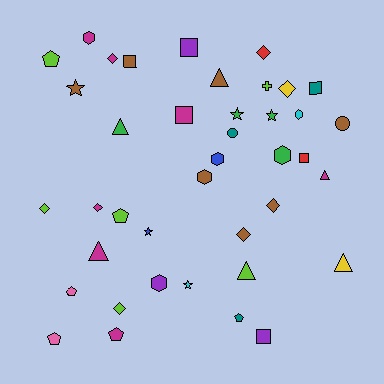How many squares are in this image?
There are 6 squares.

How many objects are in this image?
There are 40 objects.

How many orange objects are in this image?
There are no orange objects.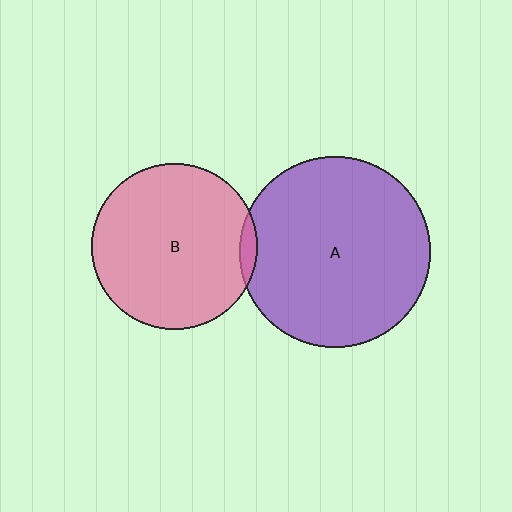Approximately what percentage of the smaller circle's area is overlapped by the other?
Approximately 5%.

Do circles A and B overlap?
Yes.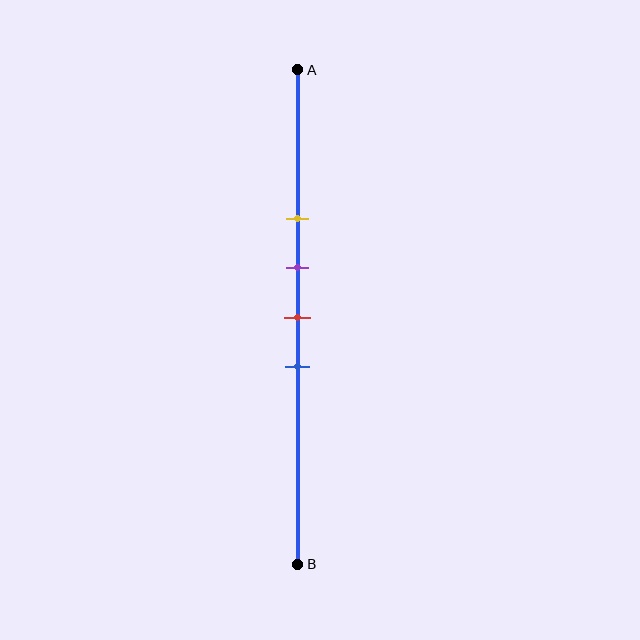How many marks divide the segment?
There are 4 marks dividing the segment.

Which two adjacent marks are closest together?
The purple and red marks are the closest adjacent pair.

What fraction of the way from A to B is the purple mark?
The purple mark is approximately 40% (0.4) of the way from A to B.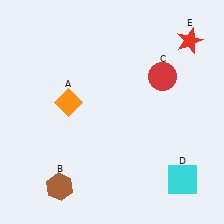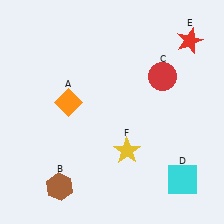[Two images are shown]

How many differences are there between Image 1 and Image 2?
There is 1 difference between the two images.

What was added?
A yellow star (F) was added in Image 2.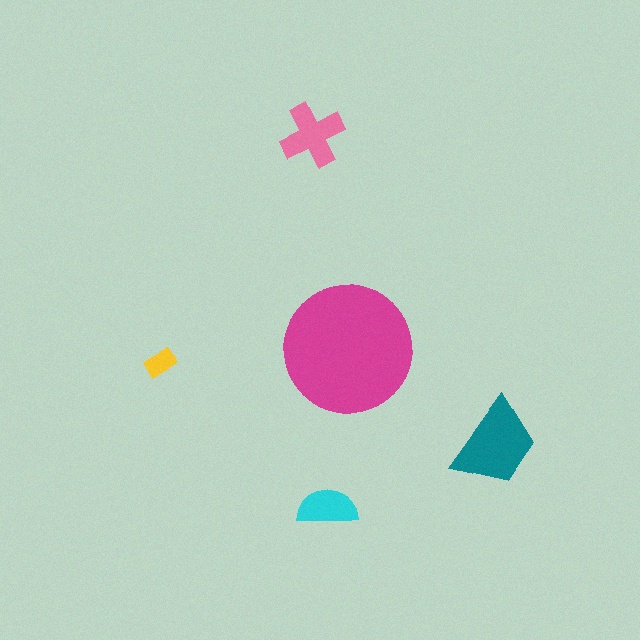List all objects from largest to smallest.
The magenta circle, the teal trapezoid, the pink cross, the cyan semicircle, the yellow rectangle.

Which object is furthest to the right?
The teal trapezoid is rightmost.